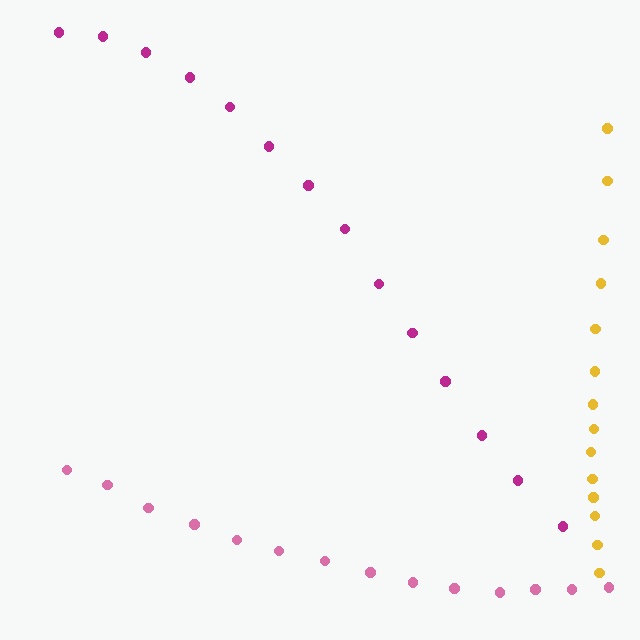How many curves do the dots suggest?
There are 3 distinct paths.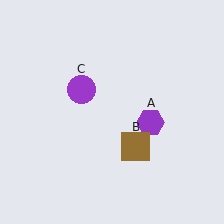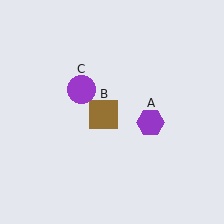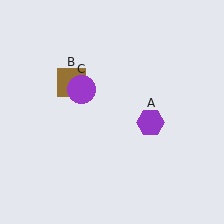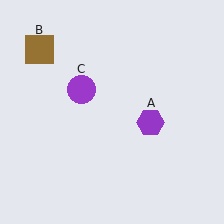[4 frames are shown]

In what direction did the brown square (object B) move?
The brown square (object B) moved up and to the left.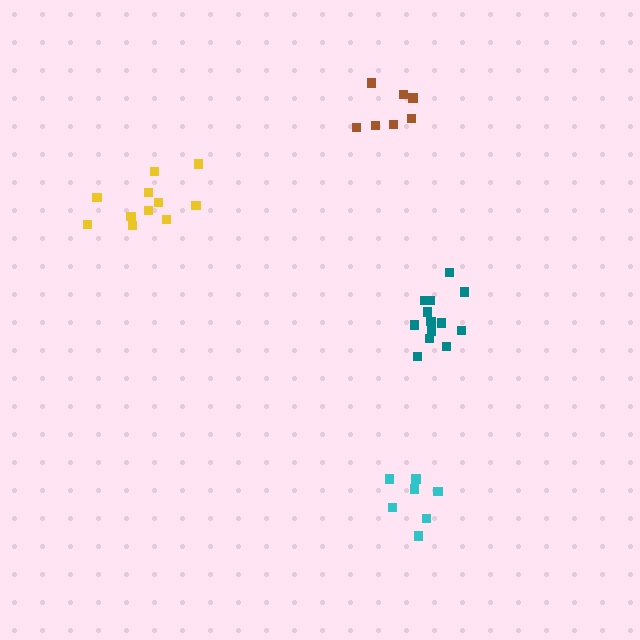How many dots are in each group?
Group 1: 11 dots, Group 2: 7 dots, Group 3: 13 dots, Group 4: 7 dots (38 total).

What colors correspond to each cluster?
The clusters are colored: yellow, cyan, teal, brown.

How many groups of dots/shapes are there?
There are 4 groups.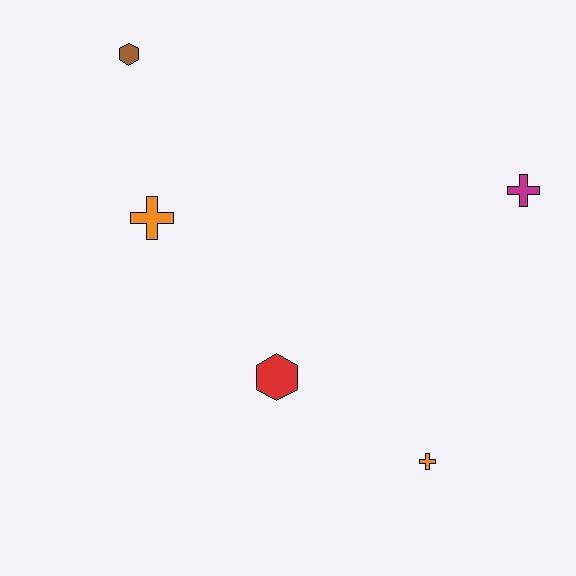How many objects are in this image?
There are 5 objects.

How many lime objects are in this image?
There are no lime objects.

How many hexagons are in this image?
There are 2 hexagons.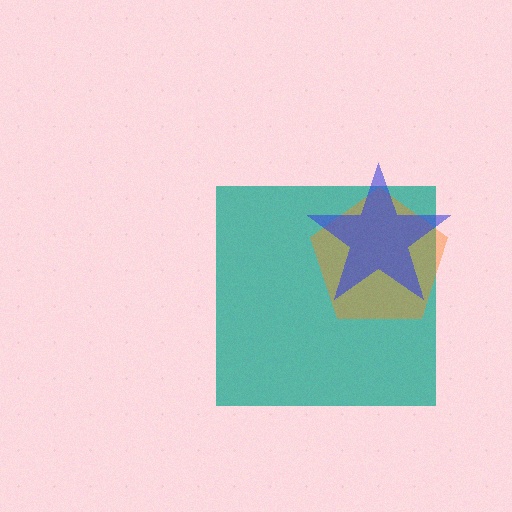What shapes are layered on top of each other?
The layered shapes are: a teal square, an orange pentagon, a blue star.